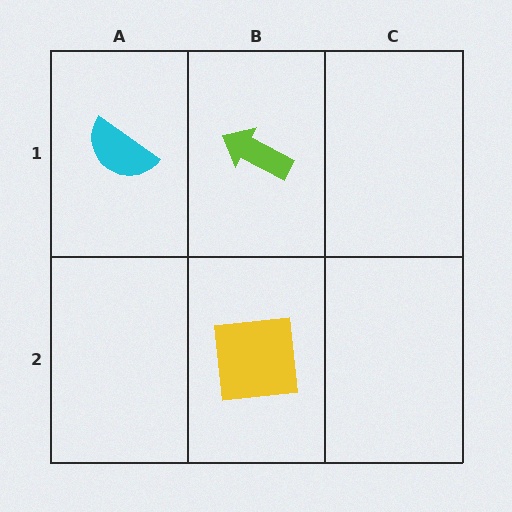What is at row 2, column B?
A yellow square.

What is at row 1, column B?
A lime arrow.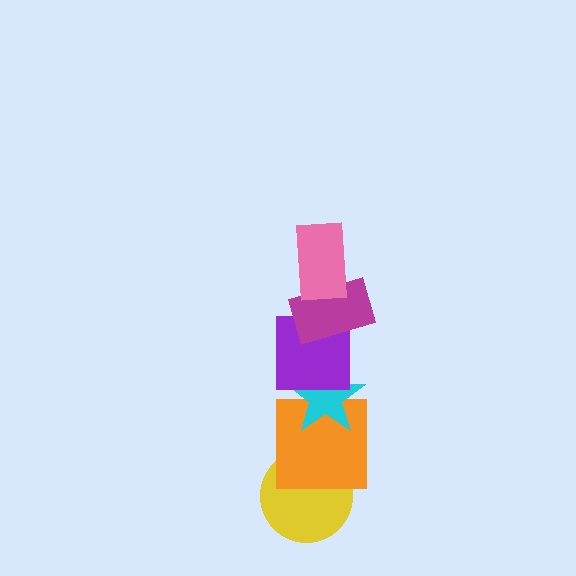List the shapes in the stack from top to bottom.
From top to bottom: the pink rectangle, the magenta rectangle, the purple square, the cyan star, the orange square, the yellow circle.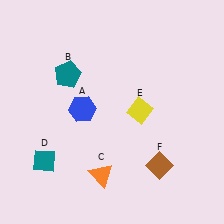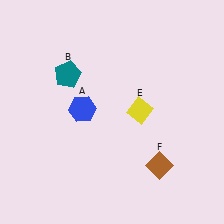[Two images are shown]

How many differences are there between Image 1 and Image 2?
There are 2 differences between the two images.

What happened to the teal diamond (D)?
The teal diamond (D) was removed in Image 2. It was in the bottom-left area of Image 1.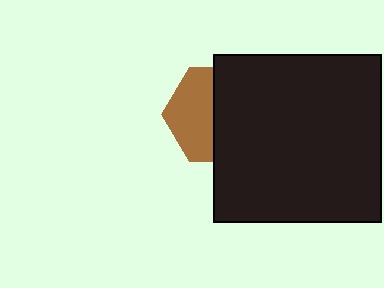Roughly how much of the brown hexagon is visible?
About half of it is visible (roughly 47%).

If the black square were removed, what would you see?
You would see the complete brown hexagon.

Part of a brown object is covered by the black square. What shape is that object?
It is a hexagon.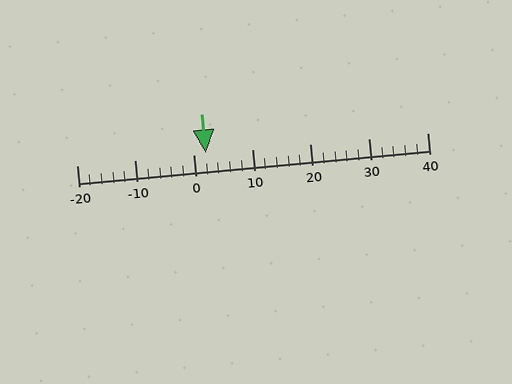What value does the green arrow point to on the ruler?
The green arrow points to approximately 2.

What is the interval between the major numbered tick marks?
The major tick marks are spaced 10 units apart.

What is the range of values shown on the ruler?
The ruler shows values from -20 to 40.